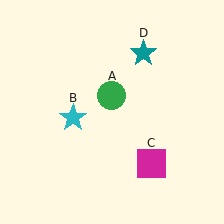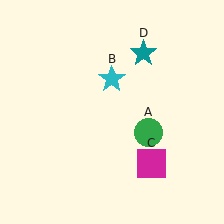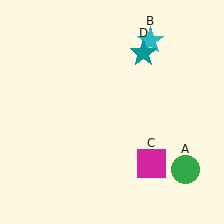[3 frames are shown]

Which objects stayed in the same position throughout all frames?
Magenta square (object C) and teal star (object D) remained stationary.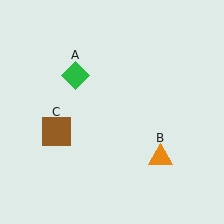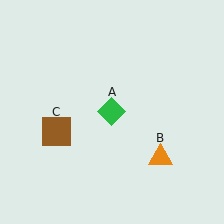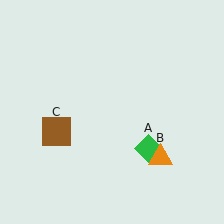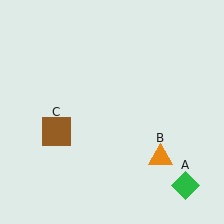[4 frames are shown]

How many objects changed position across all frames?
1 object changed position: green diamond (object A).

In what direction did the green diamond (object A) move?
The green diamond (object A) moved down and to the right.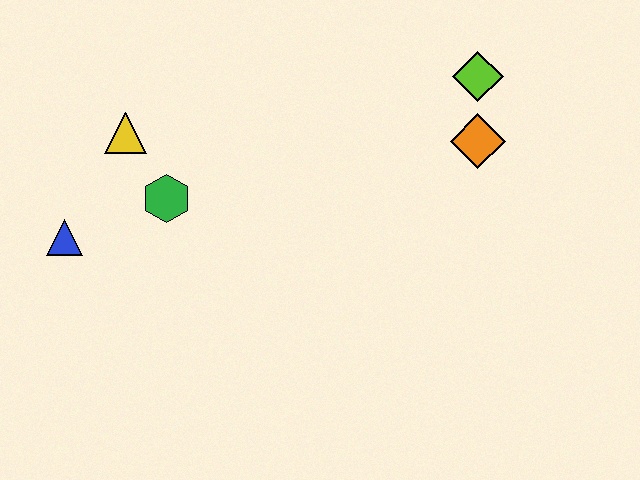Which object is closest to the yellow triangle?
The green hexagon is closest to the yellow triangle.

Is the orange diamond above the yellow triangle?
No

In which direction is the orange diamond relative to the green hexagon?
The orange diamond is to the right of the green hexagon.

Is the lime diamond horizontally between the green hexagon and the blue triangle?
No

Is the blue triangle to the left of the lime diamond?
Yes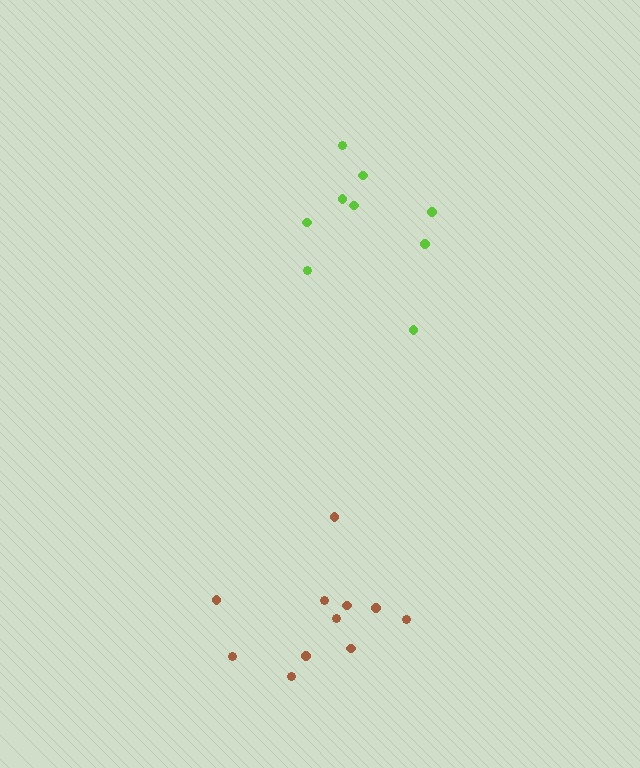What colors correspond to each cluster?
The clusters are colored: lime, brown.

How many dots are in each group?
Group 1: 9 dots, Group 2: 11 dots (20 total).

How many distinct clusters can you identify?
There are 2 distinct clusters.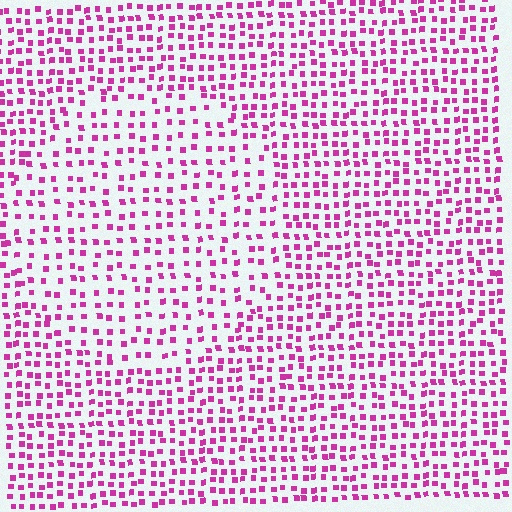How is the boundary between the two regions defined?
The boundary is defined by a change in element density (approximately 1.6x ratio). All elements are the same color, size, and shape.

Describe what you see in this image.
The image contains small magenta elements arranged at two different densities. A circle-shaped region is visible where the elements are less densely packed than the surrounding area.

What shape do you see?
I see a circle.